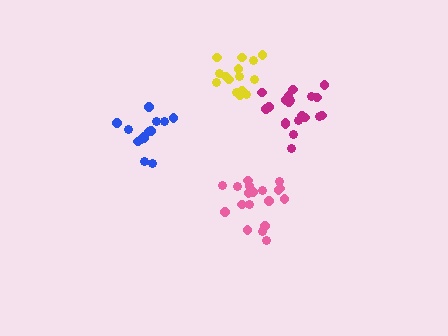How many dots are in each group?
Group 1: 15 dots, Group 2: 20 dots, Group 3: 14 dots, Group 4: 20 dots (69 total).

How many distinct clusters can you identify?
There are 4 distinct clusters.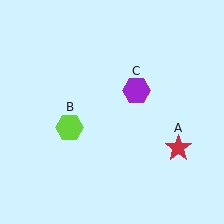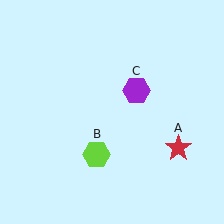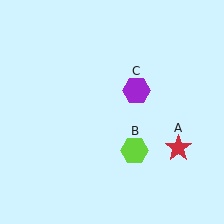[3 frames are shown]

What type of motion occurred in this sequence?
The lime hexagon (object B) rotated counterclockwise around the center of the scene.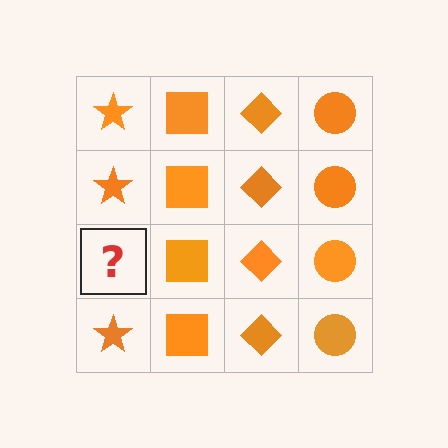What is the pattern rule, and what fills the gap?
The rule is that each column has a consistent shape. The gap should be filled with an orange star.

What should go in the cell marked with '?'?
The missing cell should contain an orange star.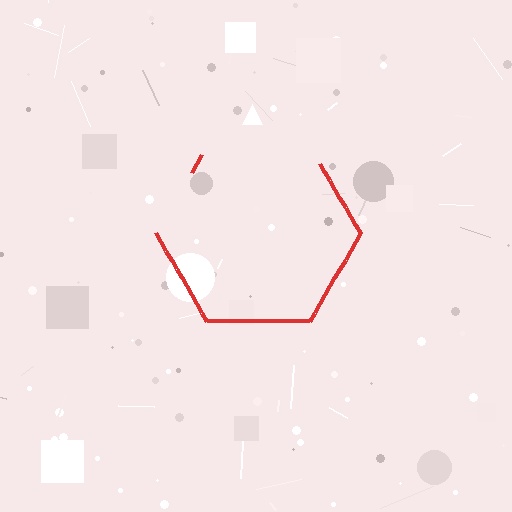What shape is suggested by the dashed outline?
The dashed outline suggests a hexagon.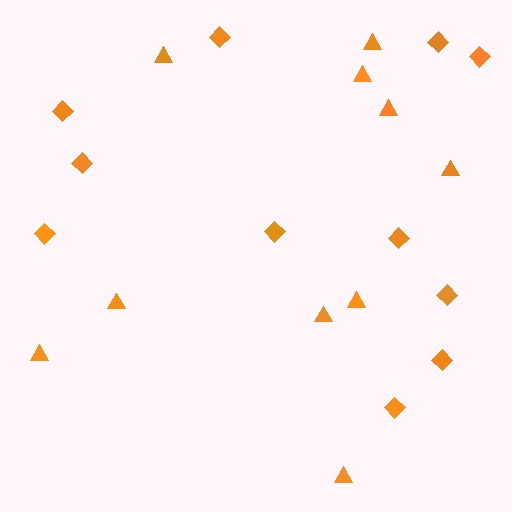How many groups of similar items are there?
There are 2 groups: one group of triangles (10) and one group of diamonds (11).